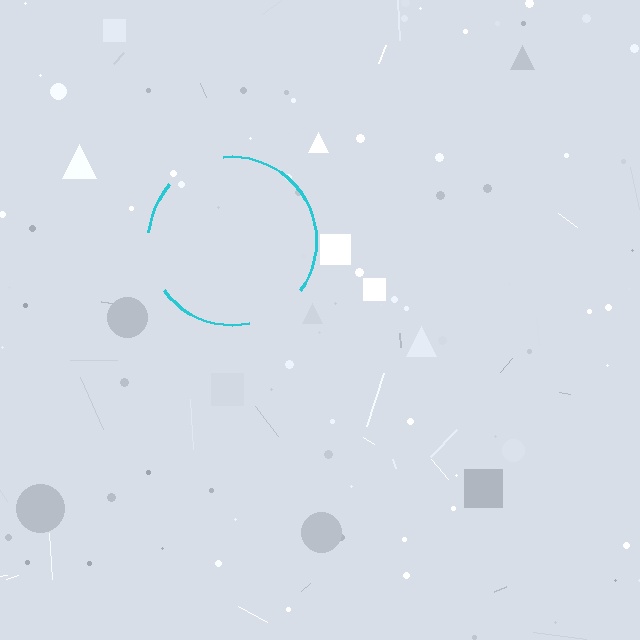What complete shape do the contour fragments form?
The contour fragments form a circle.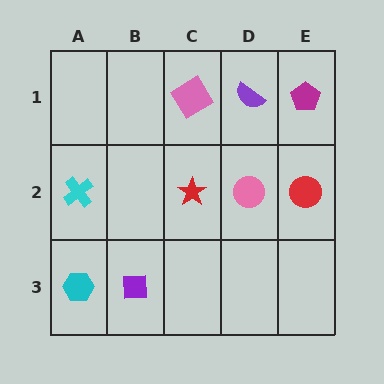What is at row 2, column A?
A cyan cross.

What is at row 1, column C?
A pink diamond.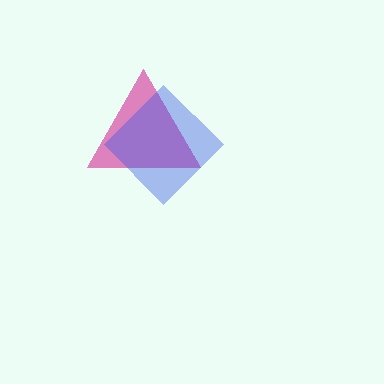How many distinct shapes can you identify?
There are 2 distinct shapes: a magenta triangle, a blue diamond.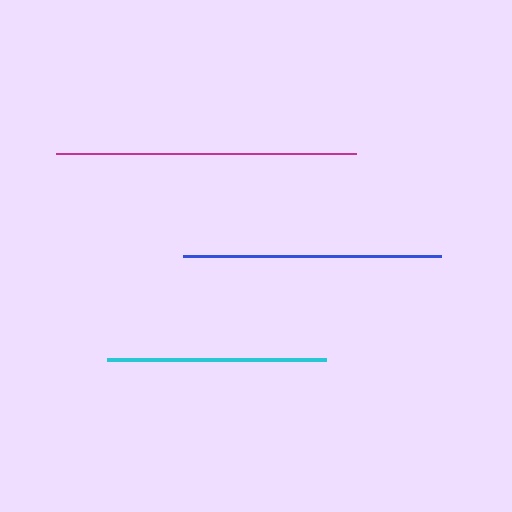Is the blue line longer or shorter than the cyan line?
The blue line is longer than the cyan line.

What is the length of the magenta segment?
The magenta segment is approximately 301 pixels long.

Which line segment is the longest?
The magenta line is the longest at approximately 301 pixels.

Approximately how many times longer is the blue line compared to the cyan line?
The blue line is approximately 1.2 times the length of the cyan line.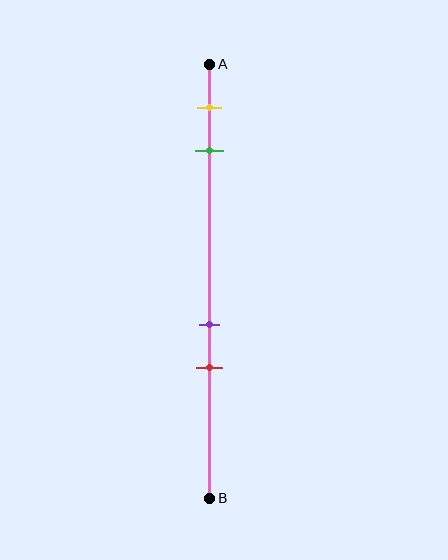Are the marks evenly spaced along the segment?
No, the marks are not evenly spaced.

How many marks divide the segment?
There are 4 marks dividing the segment.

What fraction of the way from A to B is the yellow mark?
The yellow mark is approximately 10% (0.1) of the way from A to B.